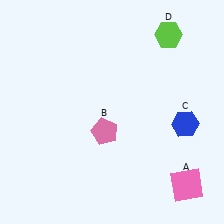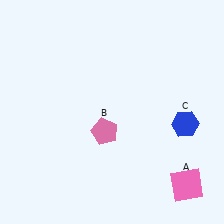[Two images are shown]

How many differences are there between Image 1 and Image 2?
There is 1 difference between the two images.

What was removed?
The lime hexagon (D) was removed in Image 2.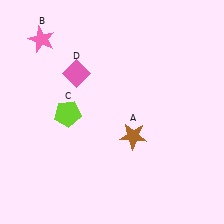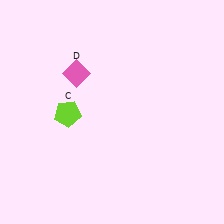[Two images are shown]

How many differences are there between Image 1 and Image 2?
There are 2 differences between the two images.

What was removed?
The brown star (A), the pink star (B) were removed in Image 2.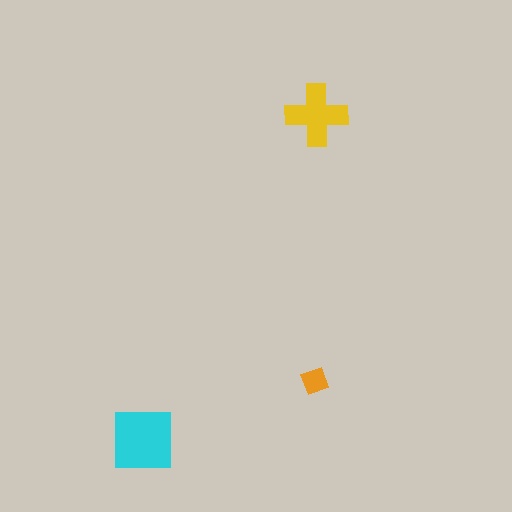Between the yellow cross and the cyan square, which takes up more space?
The cyan square.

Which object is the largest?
The cyan square.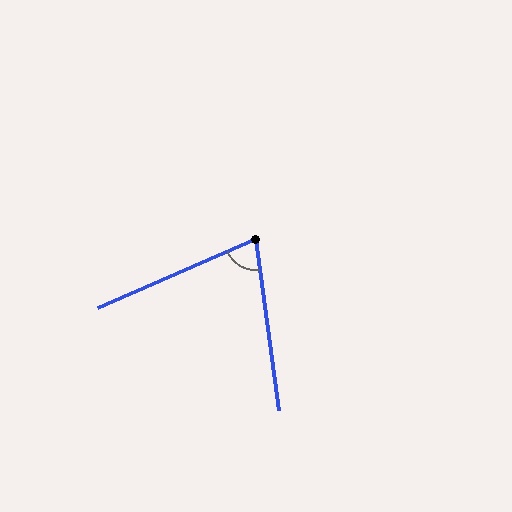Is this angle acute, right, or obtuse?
It is acute.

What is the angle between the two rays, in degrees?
Approximately 74 degrees.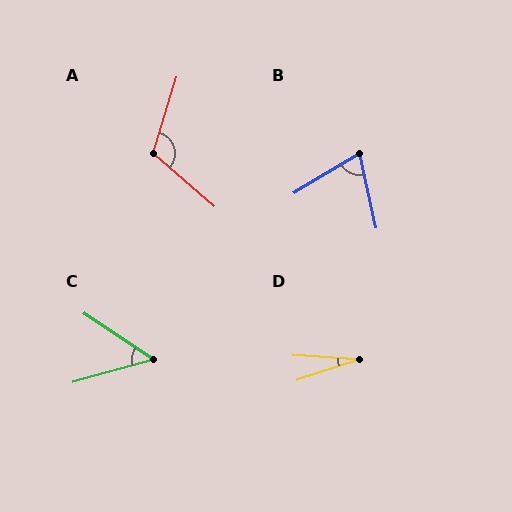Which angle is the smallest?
D, at approximately 21 degrees.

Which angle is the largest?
A, at approximately 114 degrees.